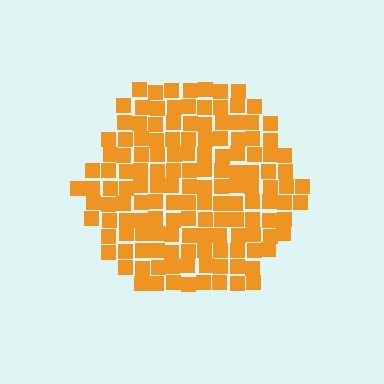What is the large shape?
The large shape is a hexagon.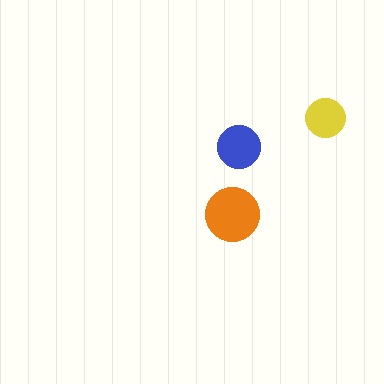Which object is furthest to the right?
The yellow circle is rightmost.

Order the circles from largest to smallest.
the orange one, the blue one, the yellow one.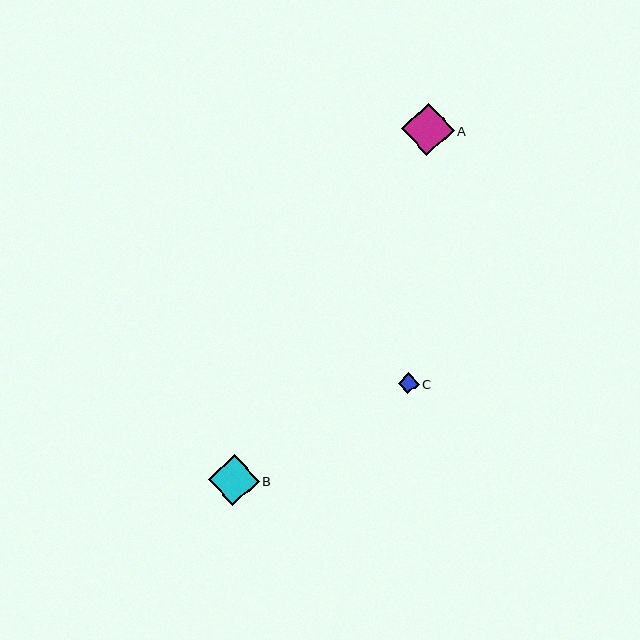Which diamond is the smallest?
Diamond C is the smallest with a size of approximately 21 pixels.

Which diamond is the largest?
Diamond A is the largest with a size of approximately 53 pixels.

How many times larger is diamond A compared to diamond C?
Diamond A is approximately 2.5 times the size of diamond C.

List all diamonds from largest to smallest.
From largest to smallest: A, B, C.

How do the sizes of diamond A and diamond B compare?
Diamond A and diamond B are approximately the same size.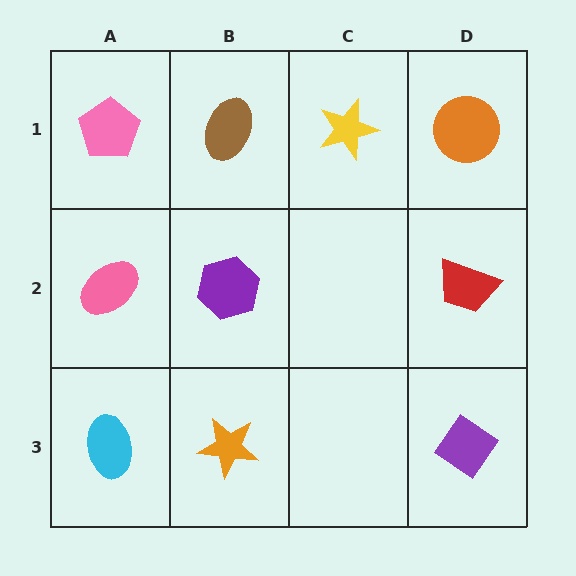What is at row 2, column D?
A red trapezoid.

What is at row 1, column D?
An orange circle.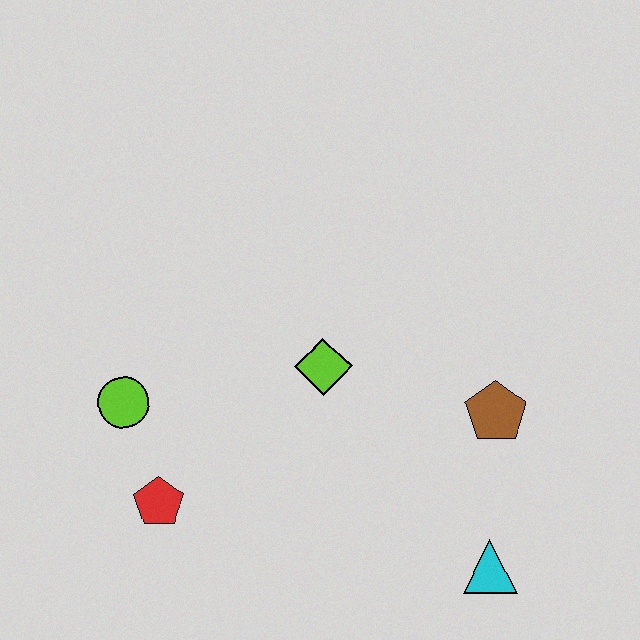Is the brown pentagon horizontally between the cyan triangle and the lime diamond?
No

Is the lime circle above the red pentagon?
Yes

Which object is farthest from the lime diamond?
The cyan triangle is farthest from the lime diamond.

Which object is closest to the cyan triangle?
The brown pentagon is closest to the cyan triangle.